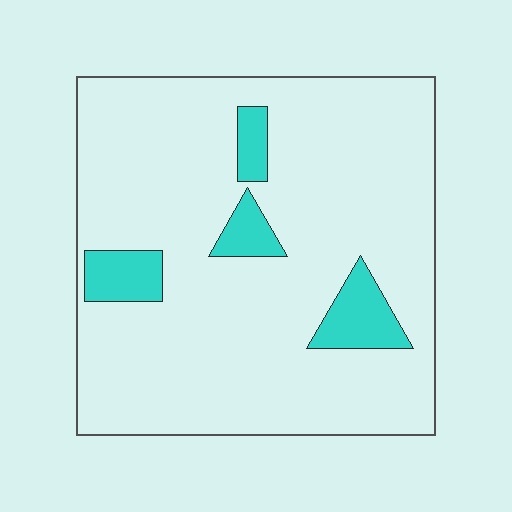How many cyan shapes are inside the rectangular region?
4.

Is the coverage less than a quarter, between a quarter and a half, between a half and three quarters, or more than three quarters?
Less than a quarter.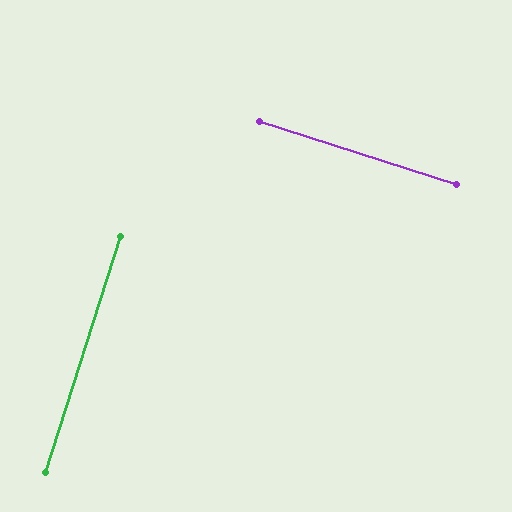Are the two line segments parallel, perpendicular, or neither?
Perpendicular — they meet at approximately 90°.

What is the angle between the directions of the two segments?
Approximately 90 degrees.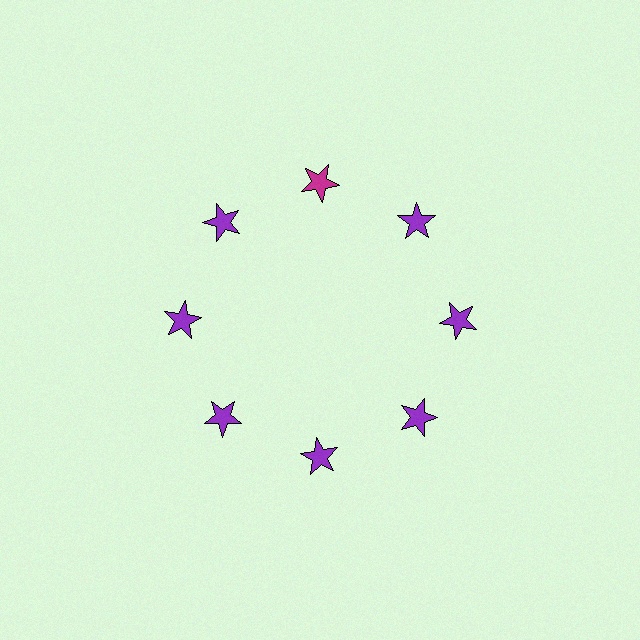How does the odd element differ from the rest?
It has a different color: magenta instead of purple.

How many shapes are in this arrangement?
There are 8 shapes arranged in a ring pattern.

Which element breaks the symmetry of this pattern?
The magenta star at roughly the 12 o'clock position breaks the symmetry. All other shapes are purple stars.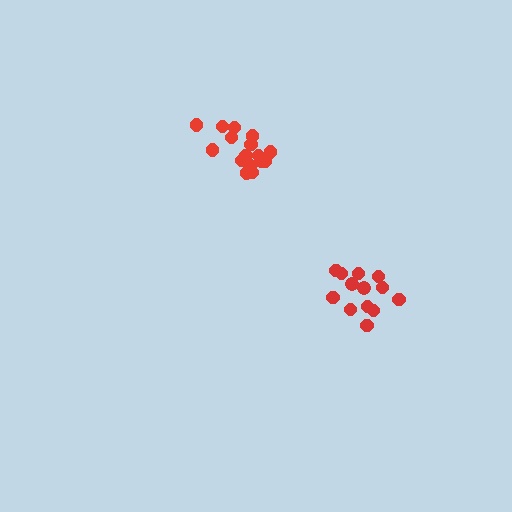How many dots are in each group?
Group 1: 13 dots, Group 2: 16 dots (29 total).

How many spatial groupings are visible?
There are 2 spatial groupings.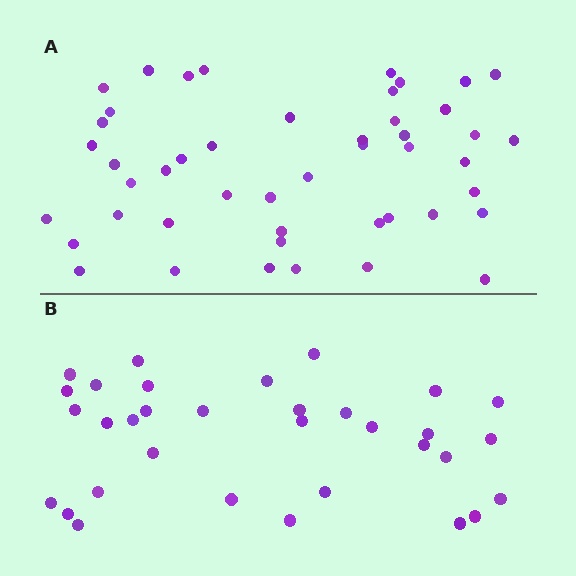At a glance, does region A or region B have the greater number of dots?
Region A (the top region) has more dots.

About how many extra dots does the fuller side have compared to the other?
Region A has approximately 15 more dots than region B.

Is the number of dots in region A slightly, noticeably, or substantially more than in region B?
Region A has noticeably more, but not dramatically so. The ratio is roughly 1.4 to 1.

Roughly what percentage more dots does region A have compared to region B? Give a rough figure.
About 40% more.